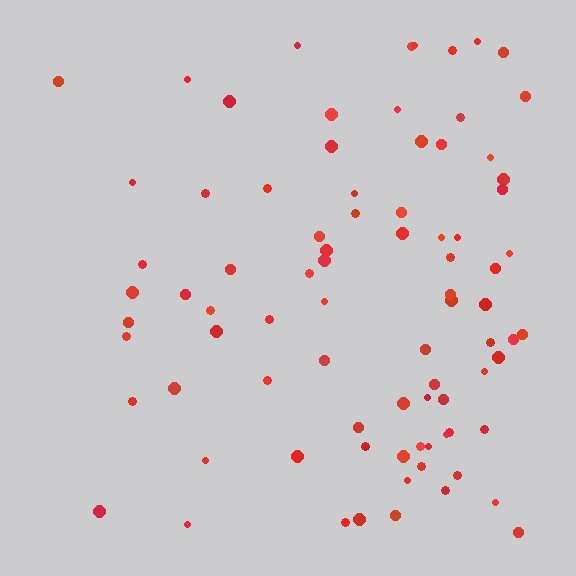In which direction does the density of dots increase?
From left to right, with the right side densest.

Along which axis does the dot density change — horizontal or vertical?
Horizontal.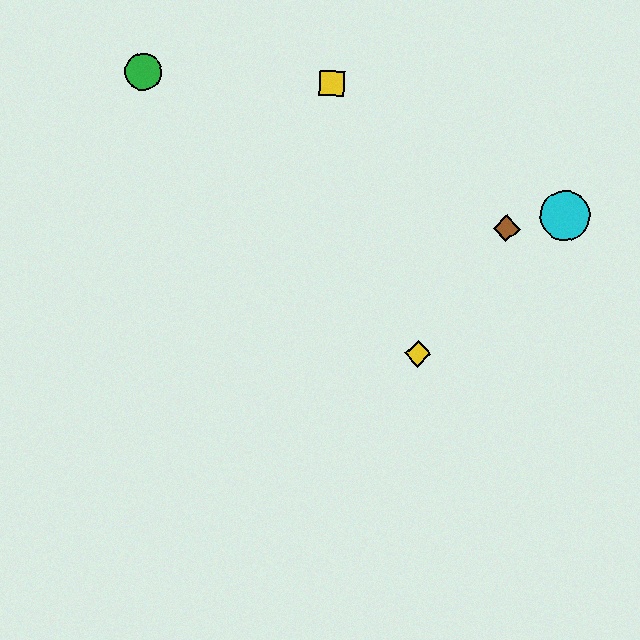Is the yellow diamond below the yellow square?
Yes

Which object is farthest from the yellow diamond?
The green circle is farthest from the yellow diamond.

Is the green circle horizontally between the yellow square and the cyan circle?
No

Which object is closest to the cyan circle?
The brown diamond is closest to the cyan circle.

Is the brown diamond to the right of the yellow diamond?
Yes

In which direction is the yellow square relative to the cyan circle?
The yellow square is to the left of the cyan circle.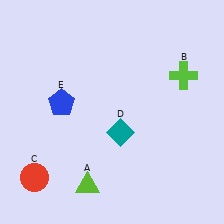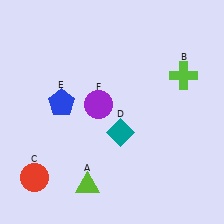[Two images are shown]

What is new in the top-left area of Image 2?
A purple circle (F) was added in the top-left area of Image 2.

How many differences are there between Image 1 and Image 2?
There is 1 difference between the two images.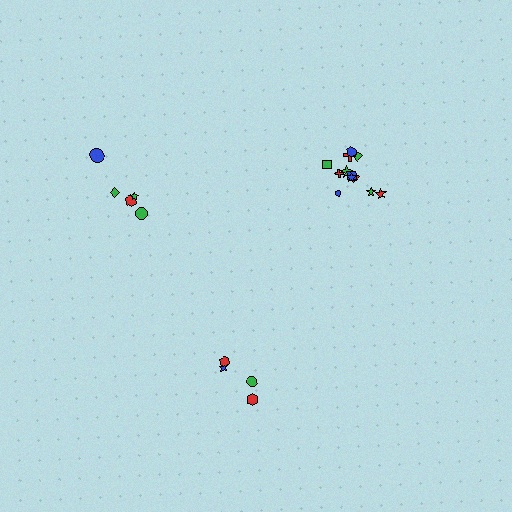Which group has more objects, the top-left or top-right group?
The top-right group.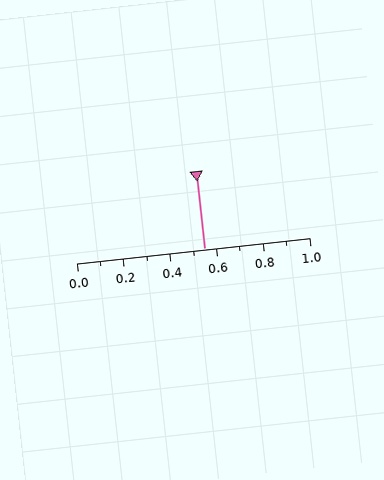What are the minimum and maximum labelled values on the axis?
The axis runs from 0.0 to 1.0.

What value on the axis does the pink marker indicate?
The marker indicates approximately 0.55.